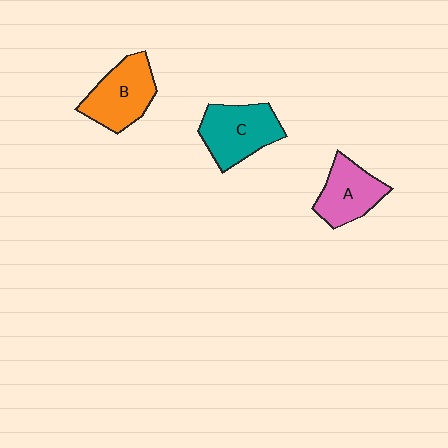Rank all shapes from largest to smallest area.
From largest to smallest: C (teal), B (orange), A (pink).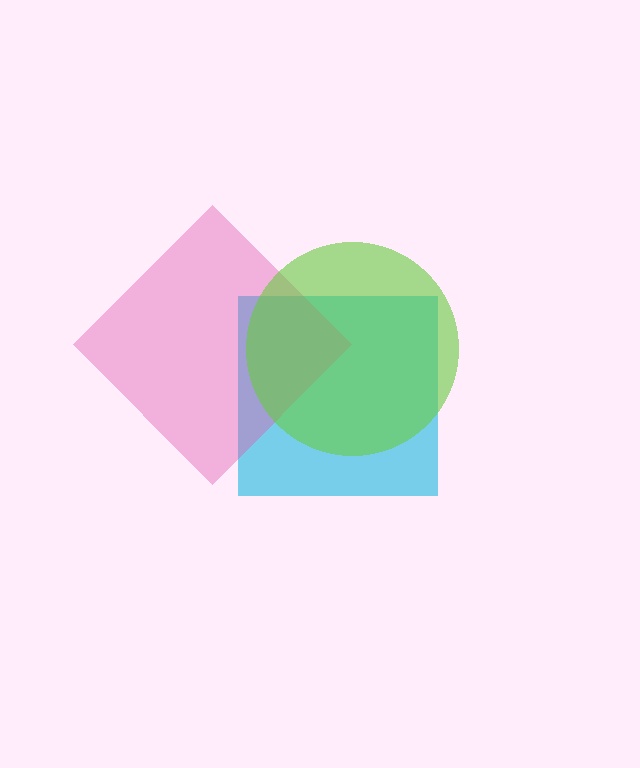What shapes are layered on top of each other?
The layered shapes are: a cyan square, a pink diamond, a lime circle.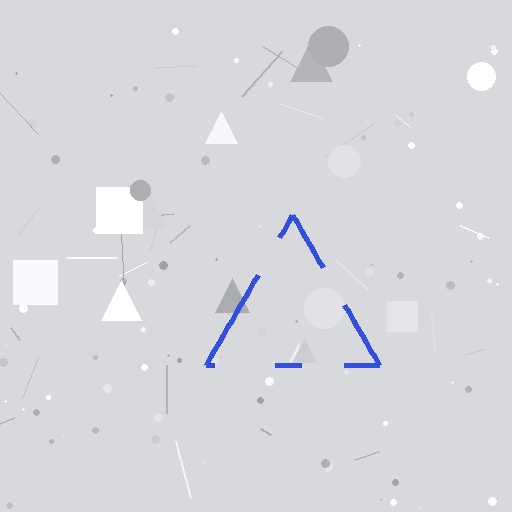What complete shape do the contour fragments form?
The contour fragments form a triangle.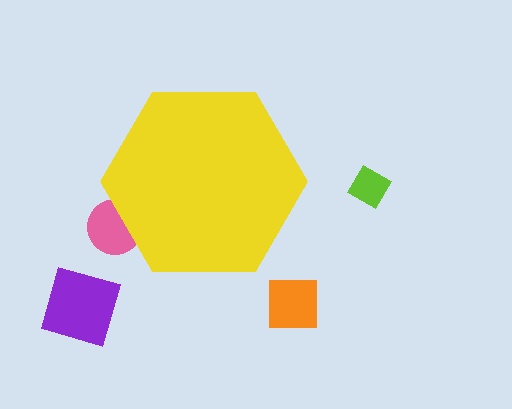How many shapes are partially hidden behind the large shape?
1 shape is partially hidden.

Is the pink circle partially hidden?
Yes, the pink circle is partially hidden behind the yellow hexagon.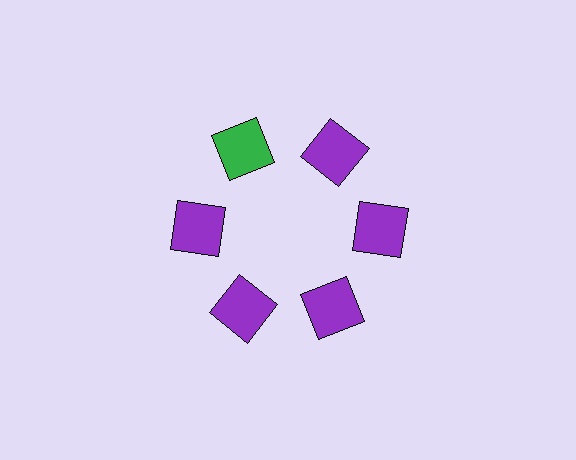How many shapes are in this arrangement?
There are 6 shapes arranged in a ring pattern.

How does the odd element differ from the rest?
It has a different color: green instead of purple.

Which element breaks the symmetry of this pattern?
The green square at roughly the 11 o'clock position breaks the symmetry. All other shapes are purple squares.